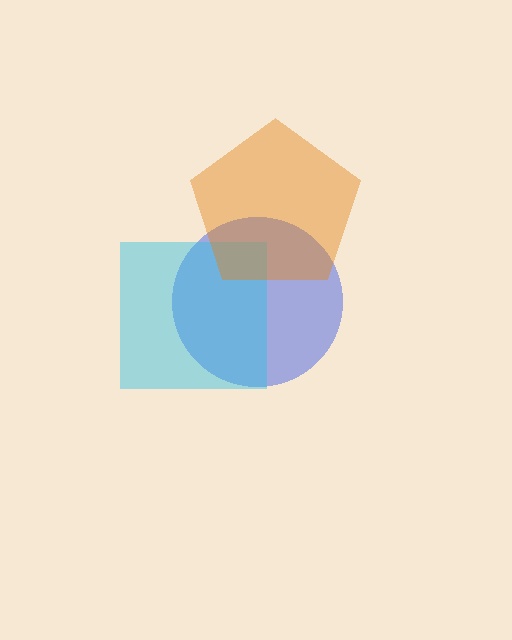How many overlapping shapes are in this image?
There are 3 overlapping shapes in the image.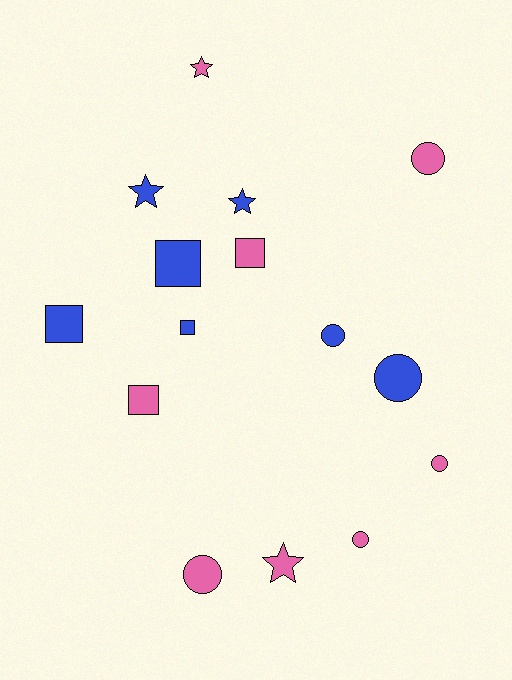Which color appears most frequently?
Pink, with 8 objects.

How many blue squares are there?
There are 3 blue squares.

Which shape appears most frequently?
Circle, with 6 objects.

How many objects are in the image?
There are 15 objects.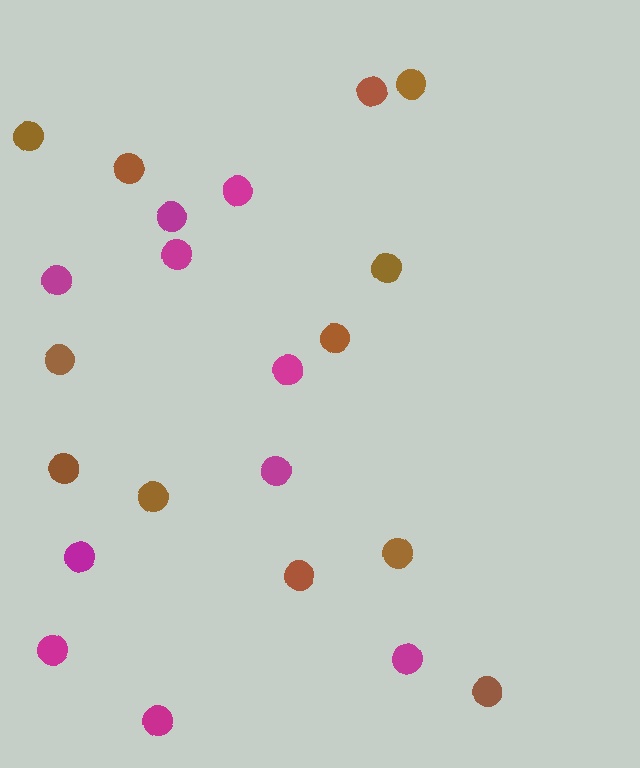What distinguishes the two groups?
There are 2 groups: one group of magenta circles (10) and one group of brown circles (12).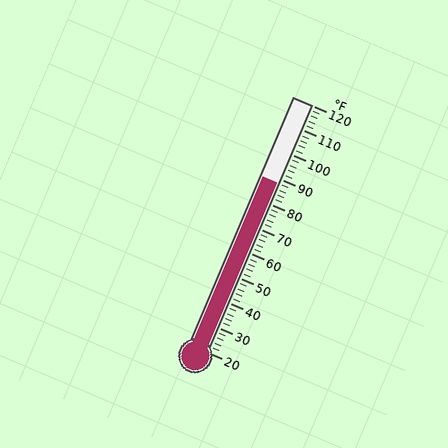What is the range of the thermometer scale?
The thermometer scale ranges from 20°F to 120°F.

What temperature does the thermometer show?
The thermometer shows approximately 88°F.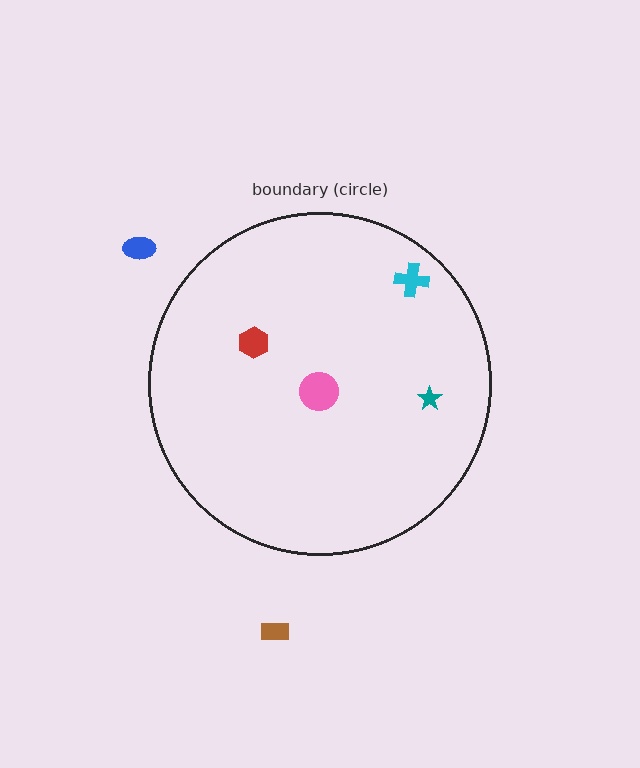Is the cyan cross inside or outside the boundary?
Inside.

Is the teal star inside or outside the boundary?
Inside.